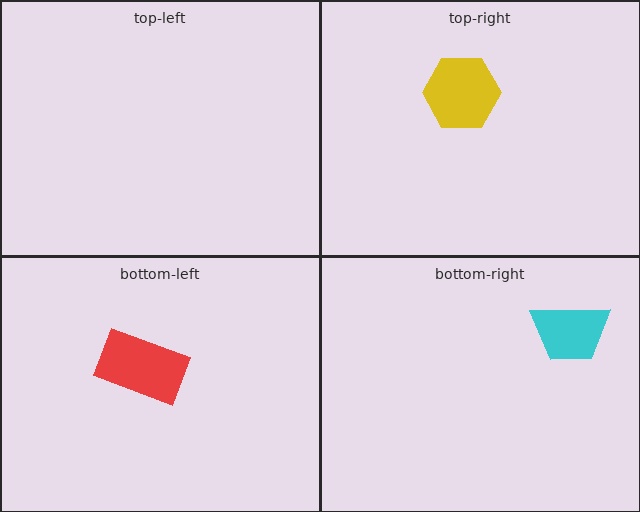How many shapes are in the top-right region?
1.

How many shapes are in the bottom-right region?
1.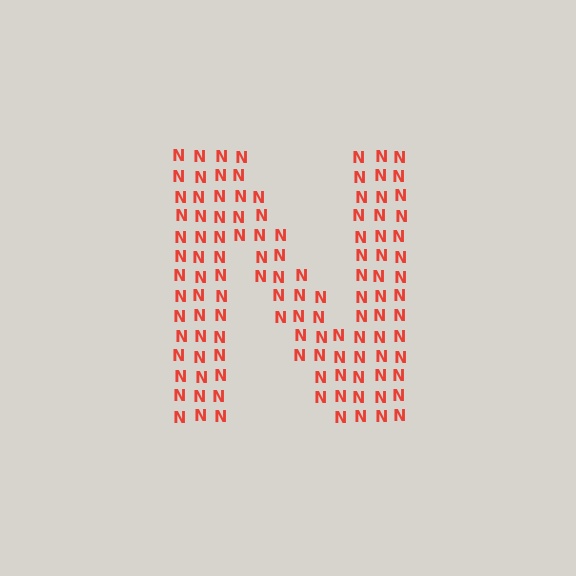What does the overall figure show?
The overall figure shows the letter N.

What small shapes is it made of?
It is made of small letter N's.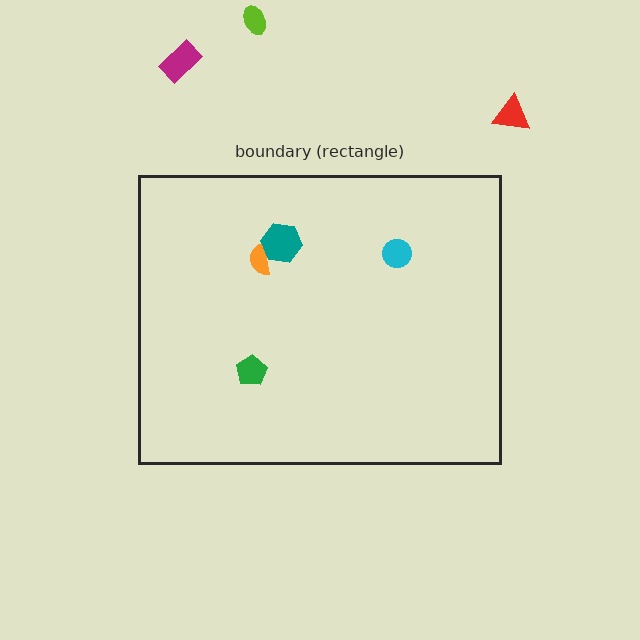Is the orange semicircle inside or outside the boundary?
Inside.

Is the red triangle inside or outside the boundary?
Outside.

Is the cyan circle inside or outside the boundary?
Inside.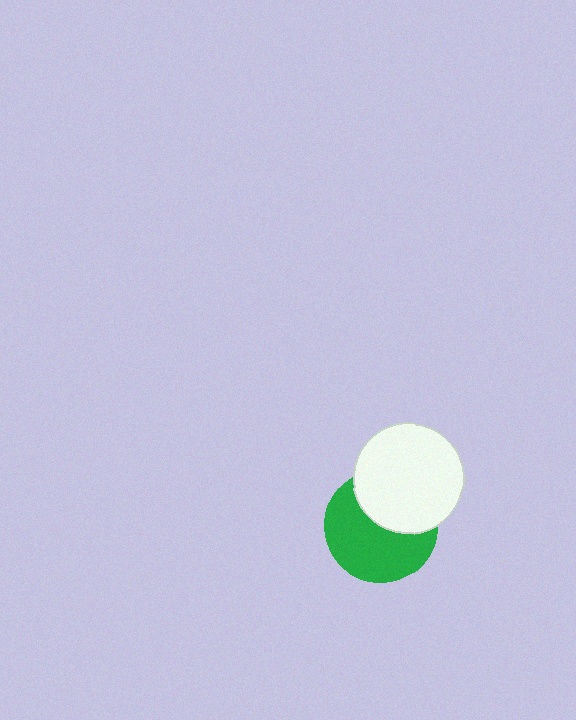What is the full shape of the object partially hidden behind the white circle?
The partially hidden object is a green circle.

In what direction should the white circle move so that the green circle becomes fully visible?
The white circle should move up. That is the shortest direction to clear the overlap and leave the green circle fully visible.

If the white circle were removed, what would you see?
You would see the complete green circle.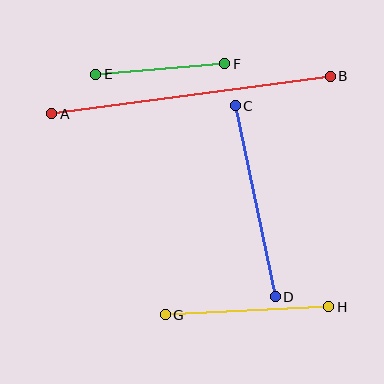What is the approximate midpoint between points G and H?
The midpoint is at approximately (247, 311) pixels.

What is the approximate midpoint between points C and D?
The midpoint is at approximately (255, 201) pixels.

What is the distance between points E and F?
The distance is approximately 129 pixels.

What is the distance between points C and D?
The distance is approximately 195 pixels.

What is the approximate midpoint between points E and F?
The midpoint is at approximately (160, 69) pixels.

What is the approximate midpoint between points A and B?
The midpoint is at approximately (191, 95) pixels.